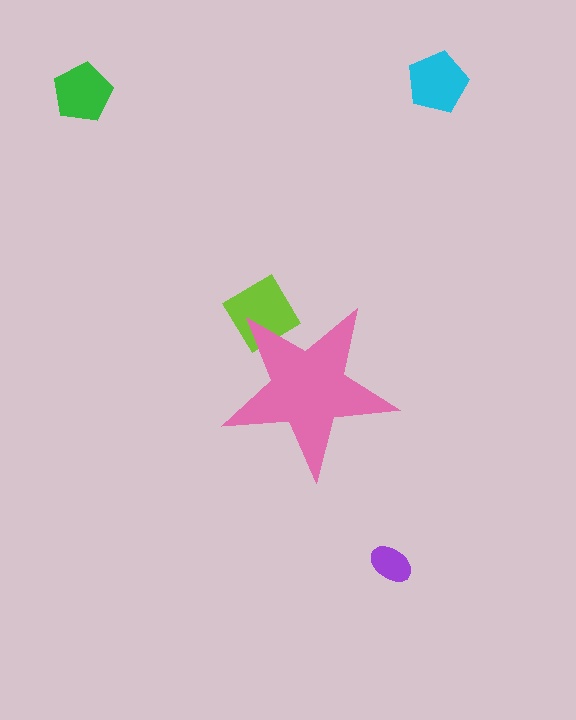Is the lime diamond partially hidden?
Yes, the lime diamond is partially hidden behind the pink star.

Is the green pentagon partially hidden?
No, the green pentagon is fully visible.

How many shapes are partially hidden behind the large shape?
1 shape is partially hidden.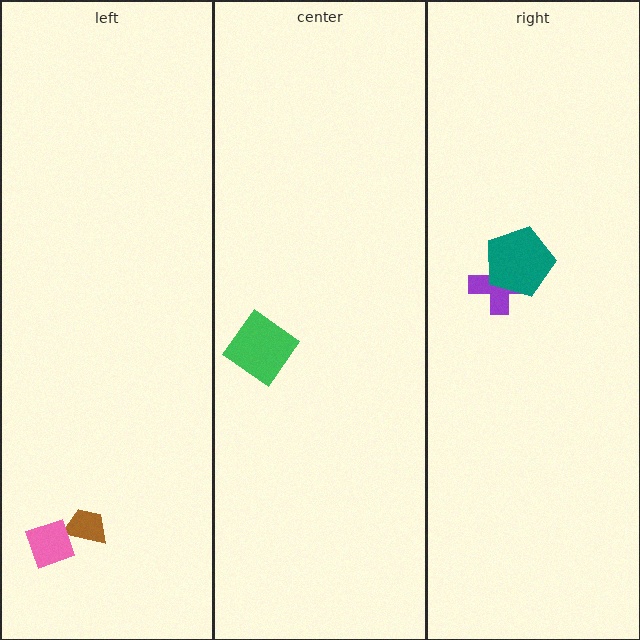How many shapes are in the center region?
1.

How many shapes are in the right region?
2.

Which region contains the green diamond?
The center region.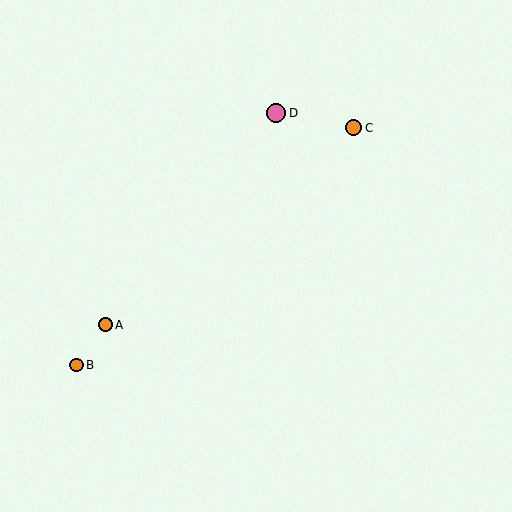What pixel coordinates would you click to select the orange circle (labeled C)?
Click at (354, 128) to select the orange circle C.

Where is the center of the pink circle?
The center of the pink circle is at (276, 113).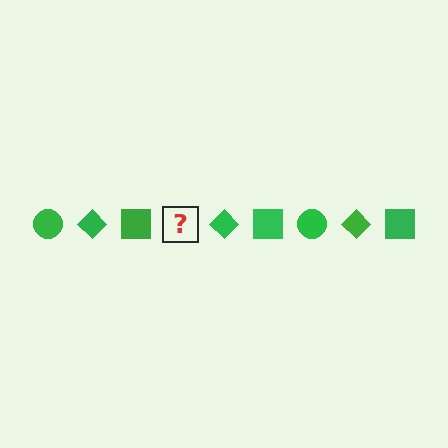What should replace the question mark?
The question mark should be replaced with a green circle.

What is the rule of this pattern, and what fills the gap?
The rule is that the pattern cycles through circle, diamond, square shapes in green. The gap should be filled with a green circle.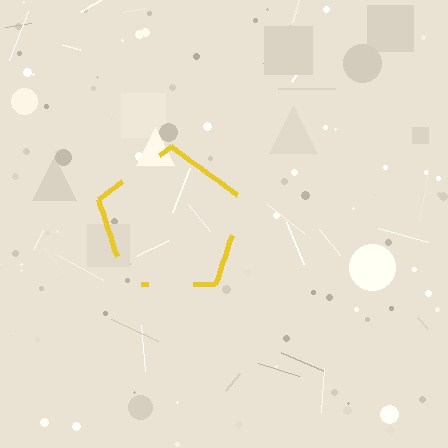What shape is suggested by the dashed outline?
The dashed outline suggests a pentagon.